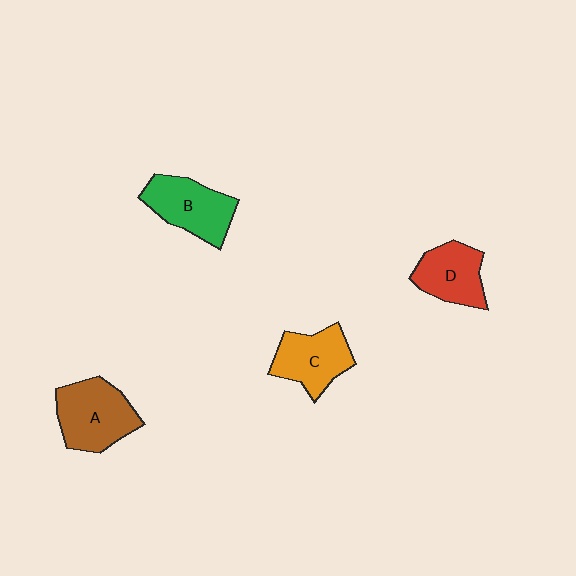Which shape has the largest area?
Shape A (brown).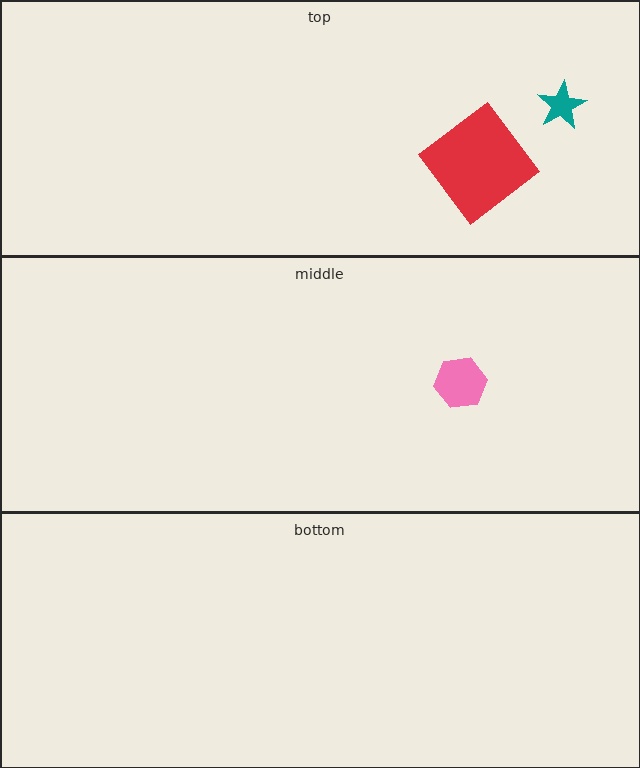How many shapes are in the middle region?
1.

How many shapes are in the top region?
2.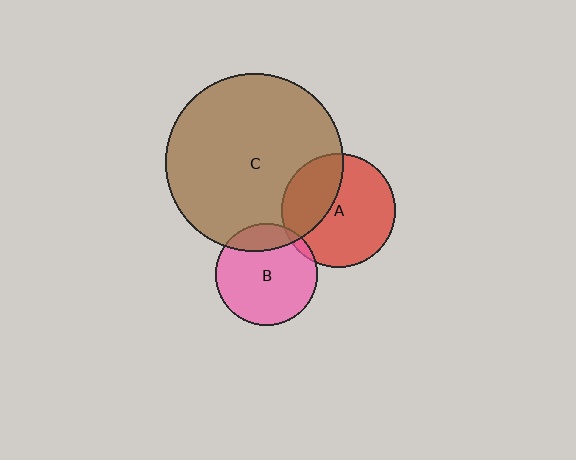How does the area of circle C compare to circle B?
Approximately 3.0 times.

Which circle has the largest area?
Circle C (brown).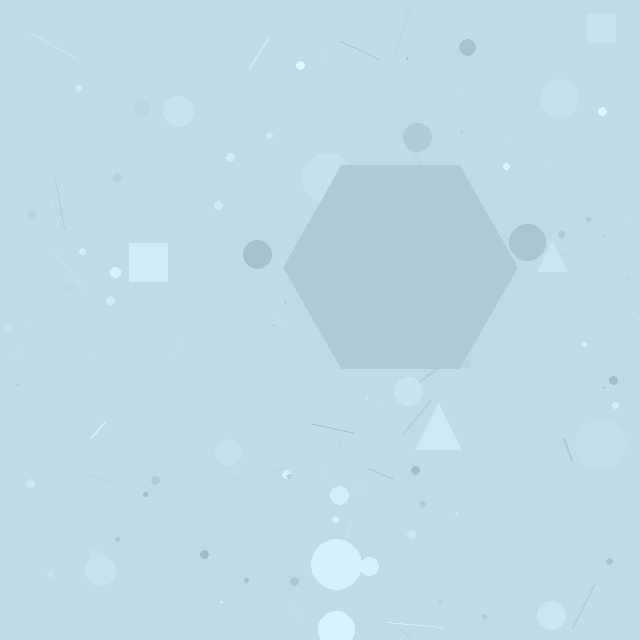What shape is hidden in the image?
A hexagon is hidden in the image.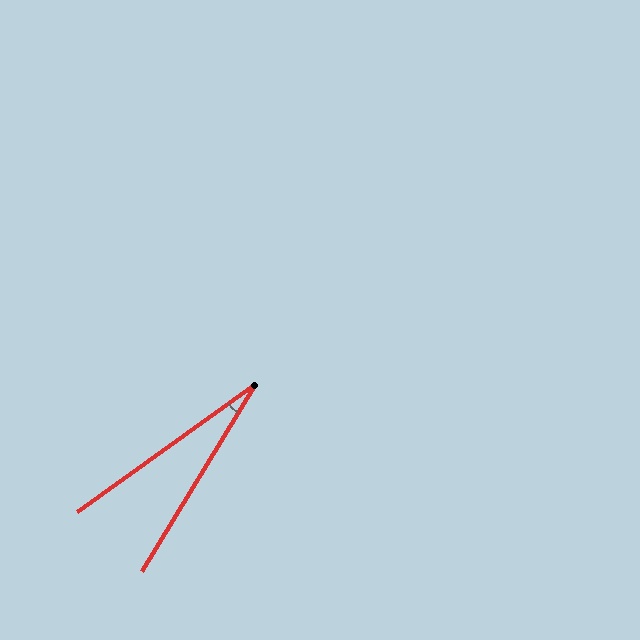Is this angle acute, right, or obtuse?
It is acute.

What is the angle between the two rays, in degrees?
Approximately 23 degrees.